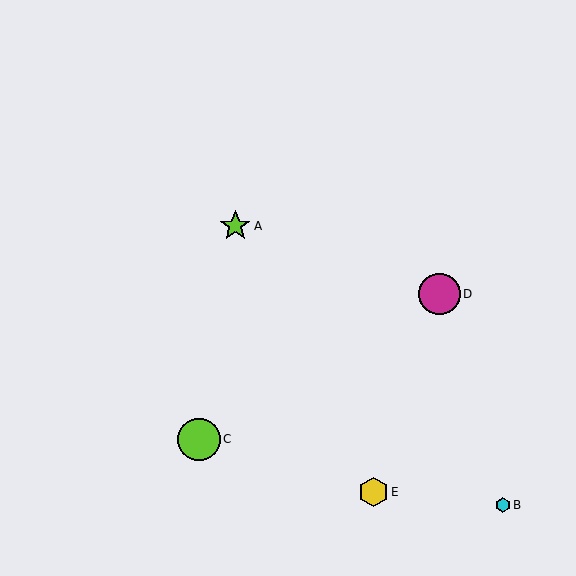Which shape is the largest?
The lime circle (labeled C) is the largest.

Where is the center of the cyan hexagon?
The center of the cyan hexagon is at (503, 505).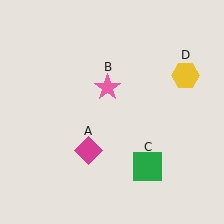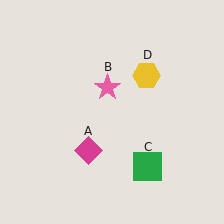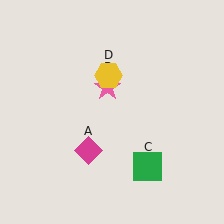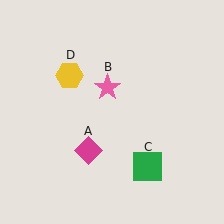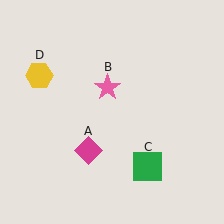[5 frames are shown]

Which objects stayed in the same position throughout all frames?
Magenta diamond (object A) and pink star (object B) and green square (object C) remained stationary.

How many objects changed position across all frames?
1 object changed position: yellow hexagon (object D).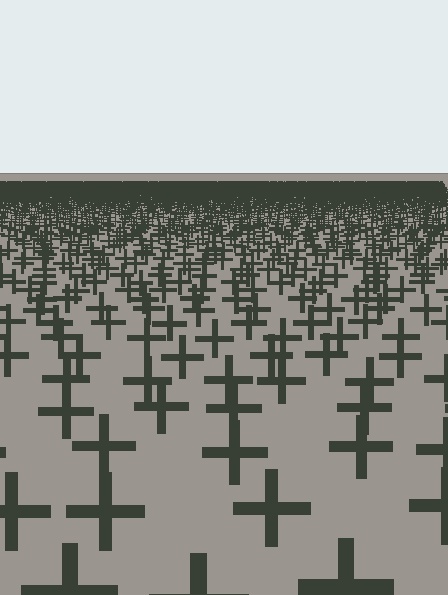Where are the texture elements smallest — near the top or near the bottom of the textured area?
Near the top.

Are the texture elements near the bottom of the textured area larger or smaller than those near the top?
Larger. Near the bottom, elements are closer to the viewer and appear at a bigger on-screen size.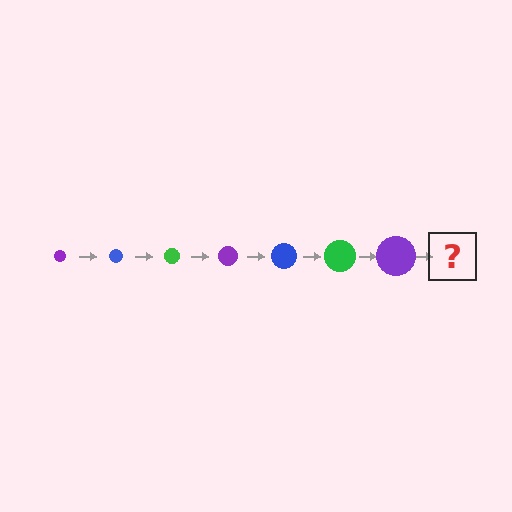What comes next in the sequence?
The next element should be a blue circle, larger than the previous one.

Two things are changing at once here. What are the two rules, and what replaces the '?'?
The two rules are that the circle grows larger each step and the color cycles through purple, blue, and green. The '?' should be a blue circle, larger than the previous one.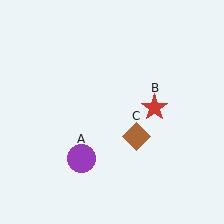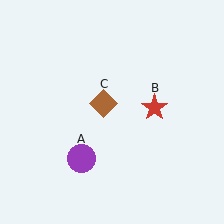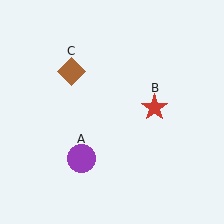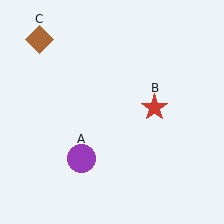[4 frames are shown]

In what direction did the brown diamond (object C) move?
The brown diamond (object C) moved up and to the left.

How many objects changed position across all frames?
1 object changed position: brown diamond (object C).